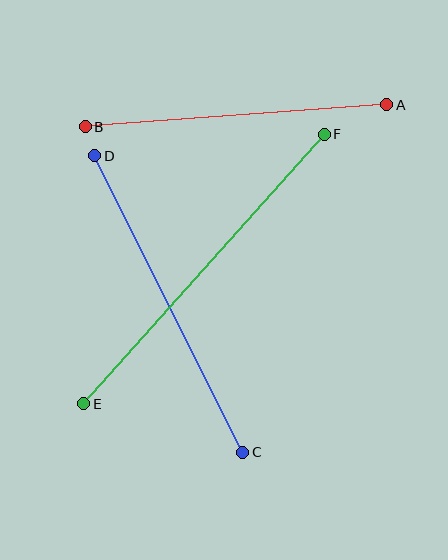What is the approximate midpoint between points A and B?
The midpoint is at approximately (236, 116) pixels.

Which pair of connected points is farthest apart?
Points E and F are farthest apart.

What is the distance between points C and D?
The distance is approximately 332 pixels.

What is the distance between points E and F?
The distance is approximately 361 pixels.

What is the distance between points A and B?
The distance is approximately 302 pixels.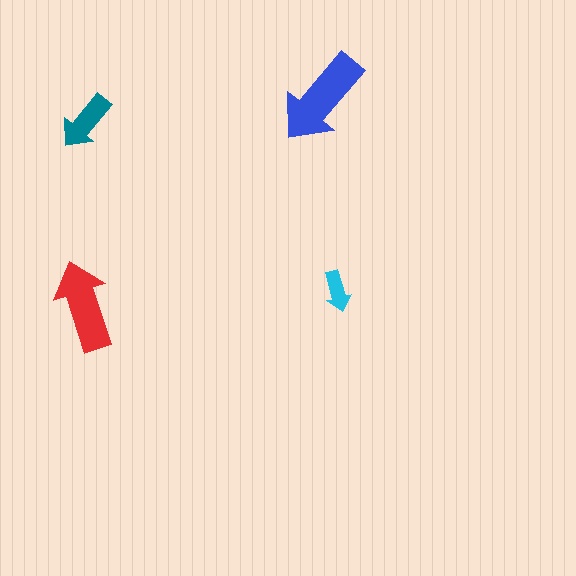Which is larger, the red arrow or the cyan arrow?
The red one.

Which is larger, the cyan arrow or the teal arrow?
The teal one.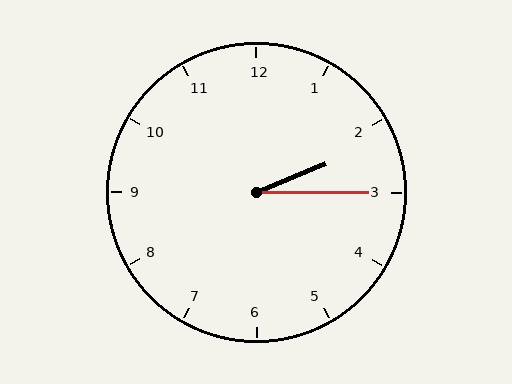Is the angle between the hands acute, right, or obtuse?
It is acute.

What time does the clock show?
2:15.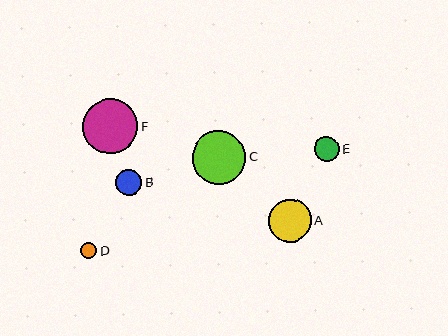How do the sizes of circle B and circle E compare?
Circle B and circle E are approximately the same size.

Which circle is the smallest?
Circle D is the smallest with a size of approximately 16 pixels.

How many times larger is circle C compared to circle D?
Circle C is approximately 3.4 times the size of circle D.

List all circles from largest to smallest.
From largest to smallest: F, C, A, B, E, D.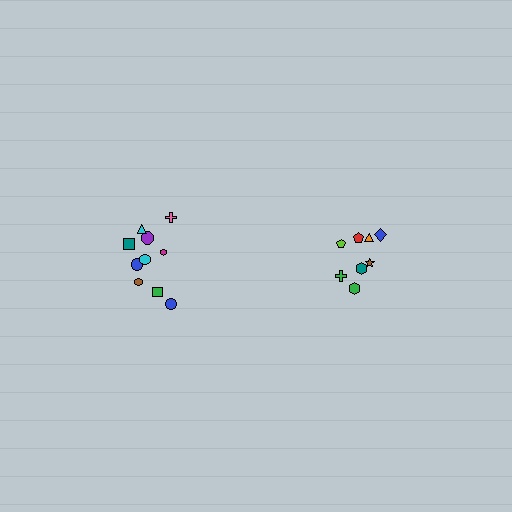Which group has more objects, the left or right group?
The left group.